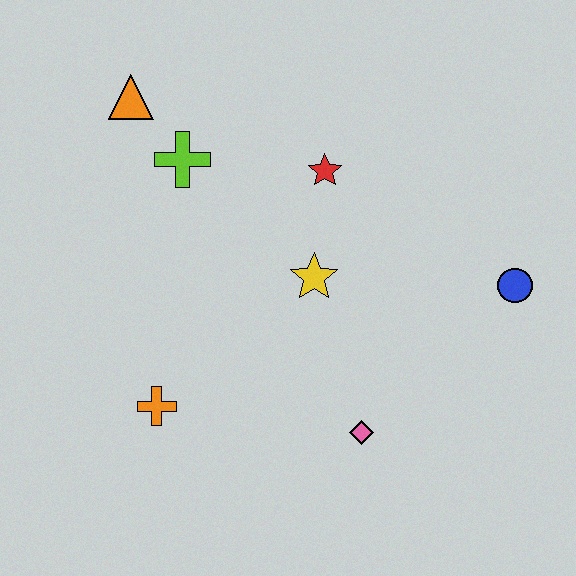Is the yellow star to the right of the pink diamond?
No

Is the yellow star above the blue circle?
Yes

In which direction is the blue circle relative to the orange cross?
The blue circle is to the right of the orange cross.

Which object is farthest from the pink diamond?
The orange triangle is farthest from the pink diamond.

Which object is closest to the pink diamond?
The yellow star is closest to the pink diamond.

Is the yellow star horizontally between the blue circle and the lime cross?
Yes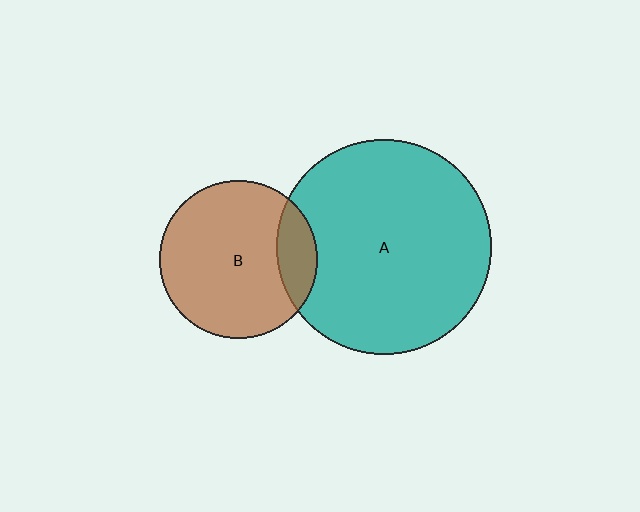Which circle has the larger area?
Circle A (teal).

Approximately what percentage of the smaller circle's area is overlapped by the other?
Approximately 15%.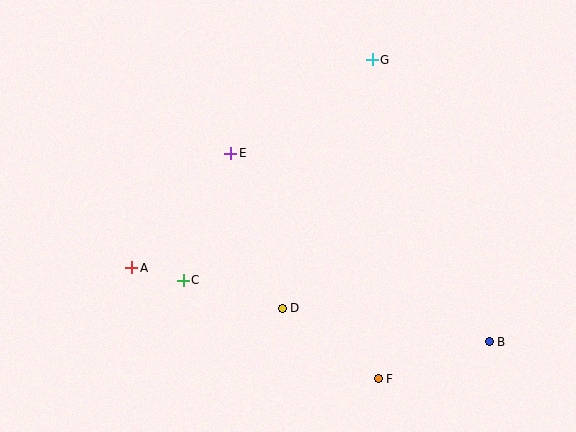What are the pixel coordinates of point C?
Point C is at (183, 280).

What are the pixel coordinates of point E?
Point E is at (231, 153).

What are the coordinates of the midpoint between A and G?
The midpoint between A and G is at (252, 164).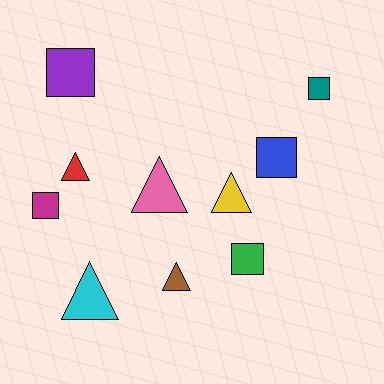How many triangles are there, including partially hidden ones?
There are 5 triangles.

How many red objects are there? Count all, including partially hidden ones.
There is 1 red object.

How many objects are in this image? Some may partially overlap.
There are 10 objects.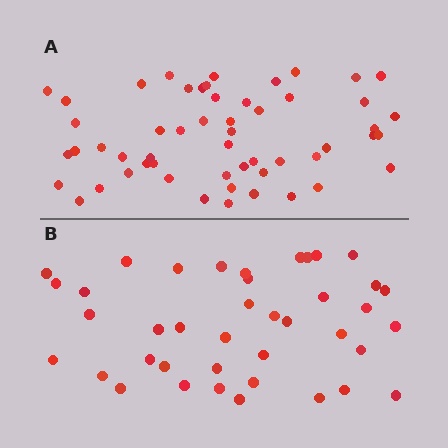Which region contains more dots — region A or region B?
Region A (the top region) has more dots.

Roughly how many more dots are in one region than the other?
Region A has approximately 15 more dots than region B.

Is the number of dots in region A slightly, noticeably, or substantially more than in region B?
Region A has noticeably more, but not dramatically so. The ratio is roughly 1.4 to 1.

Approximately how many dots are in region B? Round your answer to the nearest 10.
About 40 dots.